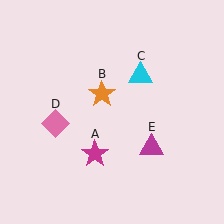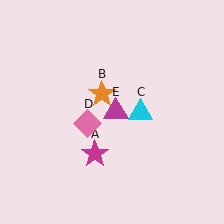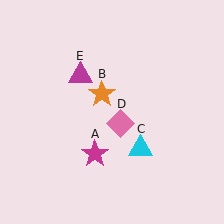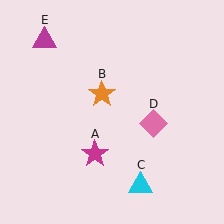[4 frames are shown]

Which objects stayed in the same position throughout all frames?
Magenta star (object A) and orange star (object B) remained stationary.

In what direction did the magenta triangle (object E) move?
The magenta triangle (object E) moved up and to the left.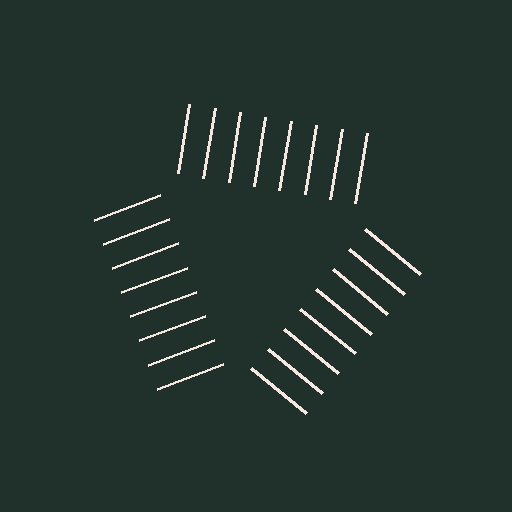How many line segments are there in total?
24 — 8 along each of the 3 edges.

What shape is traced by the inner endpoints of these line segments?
An illusory triangle — the line segments terminate on its edges but no continuous stroke is drawn.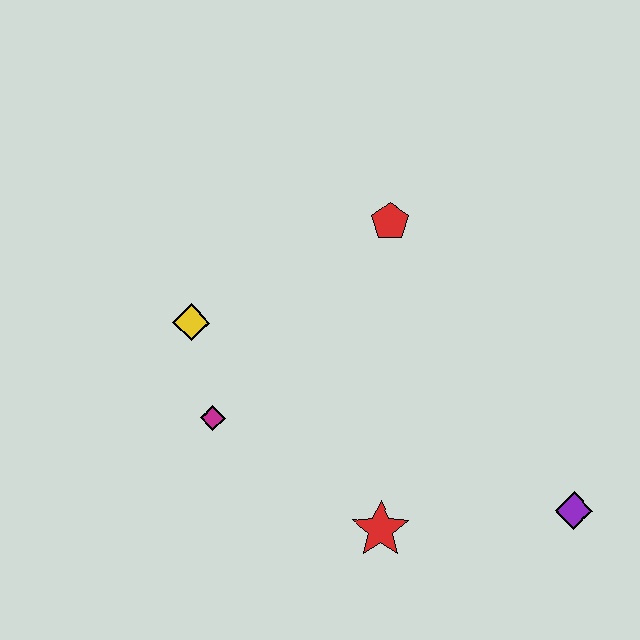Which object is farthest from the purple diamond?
The yellow diamond is farthest from the purple diamond.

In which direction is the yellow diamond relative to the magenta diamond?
The yellow diamond is above the magenta diamond.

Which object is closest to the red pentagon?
The yellow diamond is closest to the red pentagon.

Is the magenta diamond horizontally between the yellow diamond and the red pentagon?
Yes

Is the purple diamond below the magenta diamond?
Yes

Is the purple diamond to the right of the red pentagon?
Yes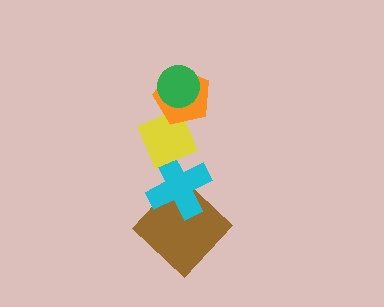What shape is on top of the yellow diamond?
The orange pentagon is on top of the yellow diamond.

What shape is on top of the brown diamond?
The cyan cross is on top of the brown diamond.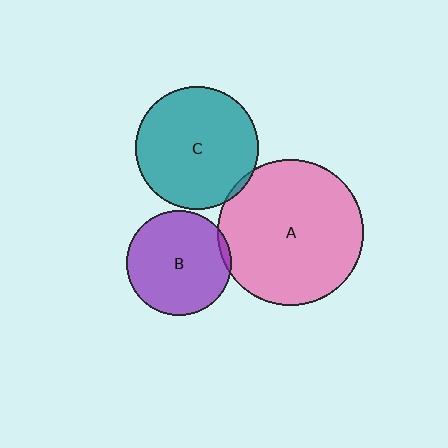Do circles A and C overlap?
Yes.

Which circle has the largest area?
Circle A (pink).